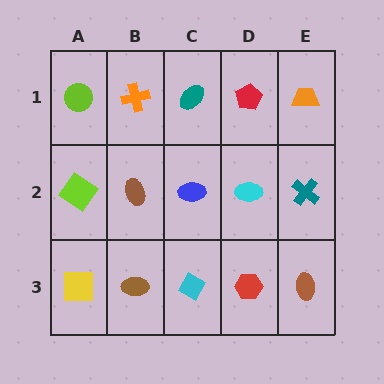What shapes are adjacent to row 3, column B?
A brown ellipse (row 2, column B), a yellow square (row 3, column A), a cyan diamond (row 3, column C).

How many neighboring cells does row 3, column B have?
3.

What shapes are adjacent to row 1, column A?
A lime diamond (row 2, column A), an orange cross (row 1, column B).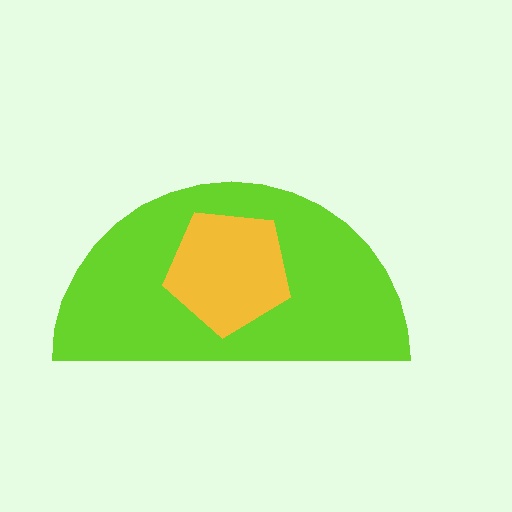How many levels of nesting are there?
2.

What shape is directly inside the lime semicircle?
The yellow pentagon.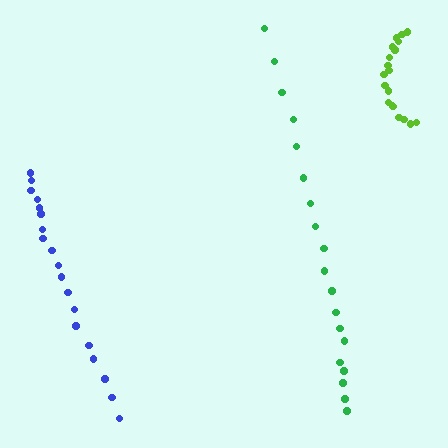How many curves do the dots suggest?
There are 3 distinct paths.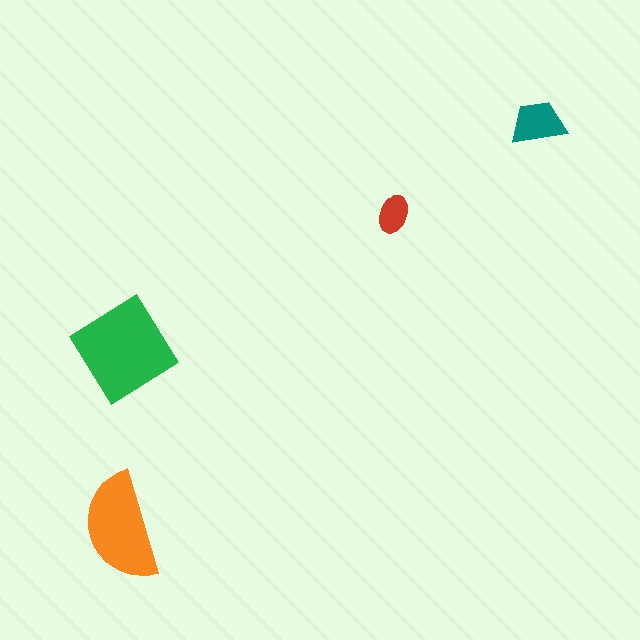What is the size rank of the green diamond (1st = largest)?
1st.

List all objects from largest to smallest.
The green diamond, the orange semicircle, the teal trapezoid, the red ellipse.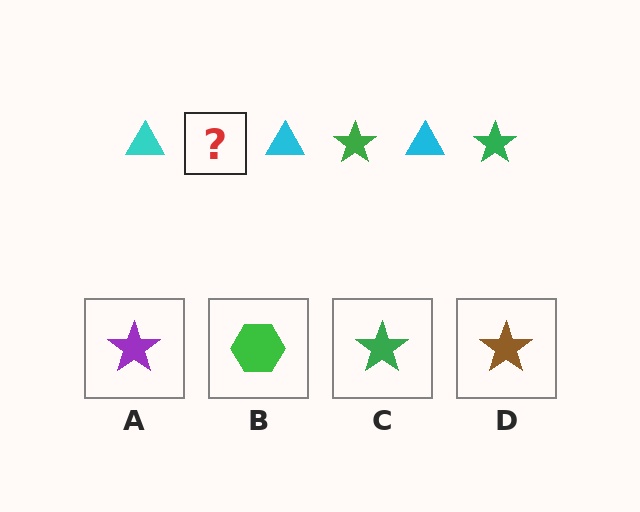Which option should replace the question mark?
Option C.